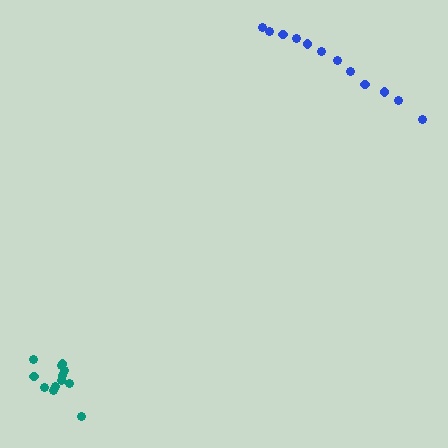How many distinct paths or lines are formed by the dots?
There are 2 distinct paths.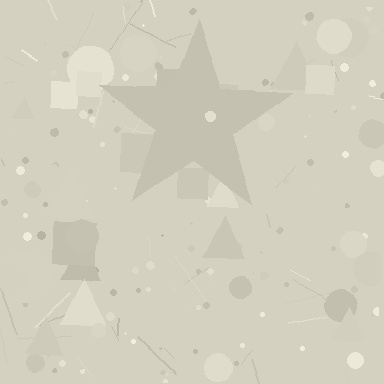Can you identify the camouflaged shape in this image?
The camouflaged shape is a star.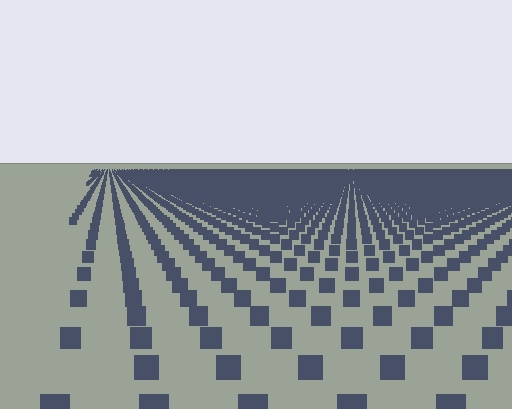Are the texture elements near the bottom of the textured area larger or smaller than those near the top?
Larger. Near the bottom, elements are closer to the viewer and appear at a bigger on-screen size.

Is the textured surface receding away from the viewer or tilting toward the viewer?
The surface is receding away from the viewer. Texture elements get smaller and denser toward the top.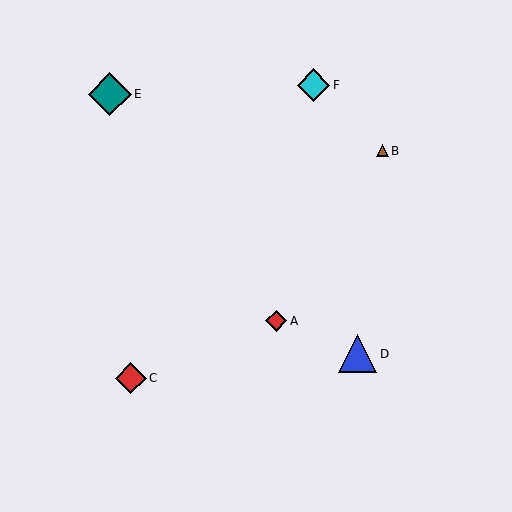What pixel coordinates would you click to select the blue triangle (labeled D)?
Click at (358, 354) to select the blue triangle D.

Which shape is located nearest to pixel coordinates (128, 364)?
The red diamond (labeled C) at (131, 378) is nearest to that location.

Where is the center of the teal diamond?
The center of the teal diamond is at (110, 94).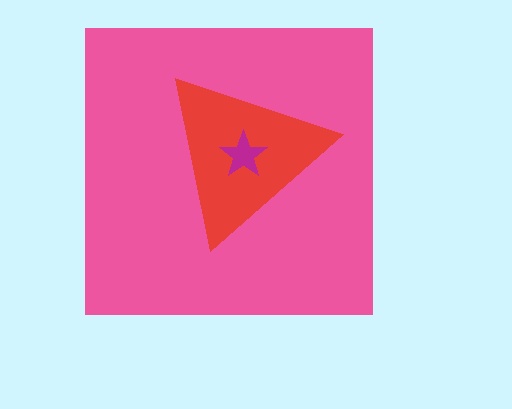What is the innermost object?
The magenta star.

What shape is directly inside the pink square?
The red triangle.